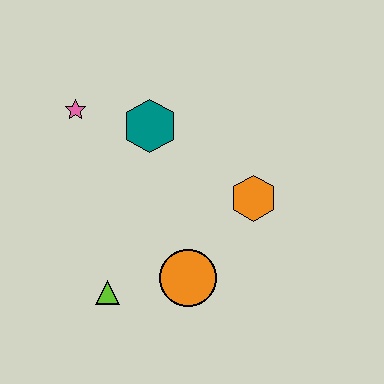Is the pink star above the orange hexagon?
Yes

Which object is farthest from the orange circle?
The pink star is farthest from the orange circle.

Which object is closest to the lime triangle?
The orange circle is closest to the lime triangle.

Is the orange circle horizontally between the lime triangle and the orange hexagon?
Yes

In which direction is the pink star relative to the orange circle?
The pink star is above the orange circle.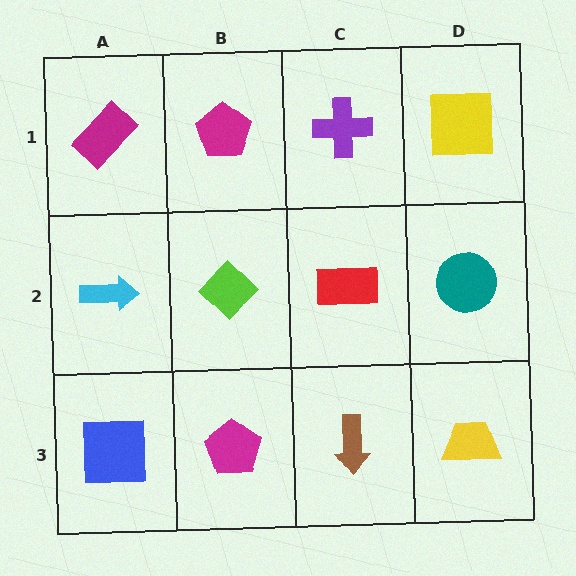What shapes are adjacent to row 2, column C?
A purple cross (row 1, column C), a brown arrow (row 3, column C), a lime diamond (row 2, column B), a teal circle (row 2, column D).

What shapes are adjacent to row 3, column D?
A teal circle (row 2, column D), a brown arrow (row 3, column C).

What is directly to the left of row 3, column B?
A blue square.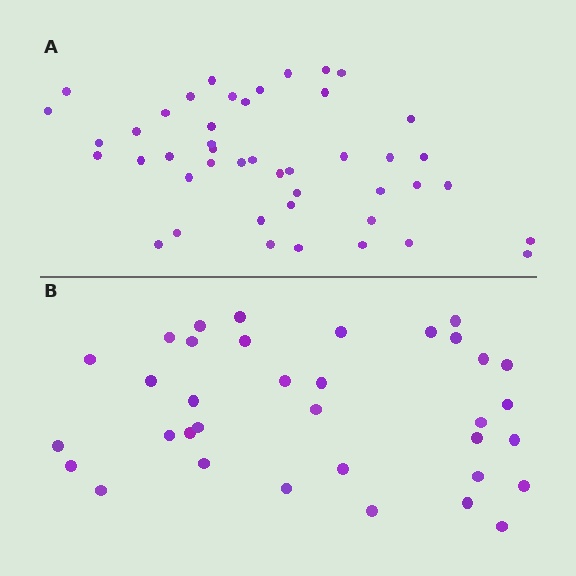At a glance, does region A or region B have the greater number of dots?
Region A (the top region) has more dots.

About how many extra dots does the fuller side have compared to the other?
Region A has roughly 10 or so more dots than region B.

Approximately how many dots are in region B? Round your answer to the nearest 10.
About 40 dots. (The exact count is 35, which rounds to 40.)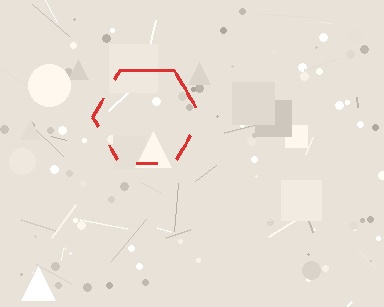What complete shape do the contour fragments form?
The contour fragments form a hexagon.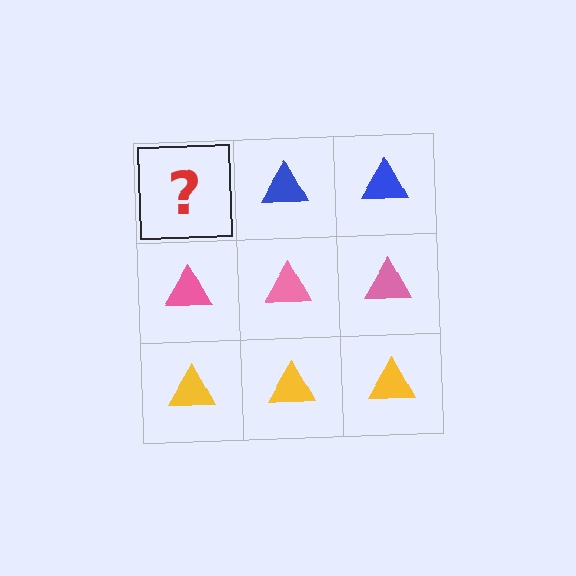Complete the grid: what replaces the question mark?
The question mark should be replaced with a blue triangle.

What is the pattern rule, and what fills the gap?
The rule is that each row has a consistent color. The gap should be filled with a blue triangle.